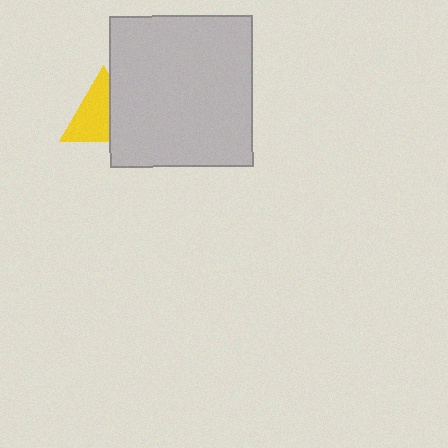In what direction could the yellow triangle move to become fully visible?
The yellow triangle could move left. That would shift it out from behind the light gray rectangle entirely.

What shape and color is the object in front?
The object in front is a light gray rectangle.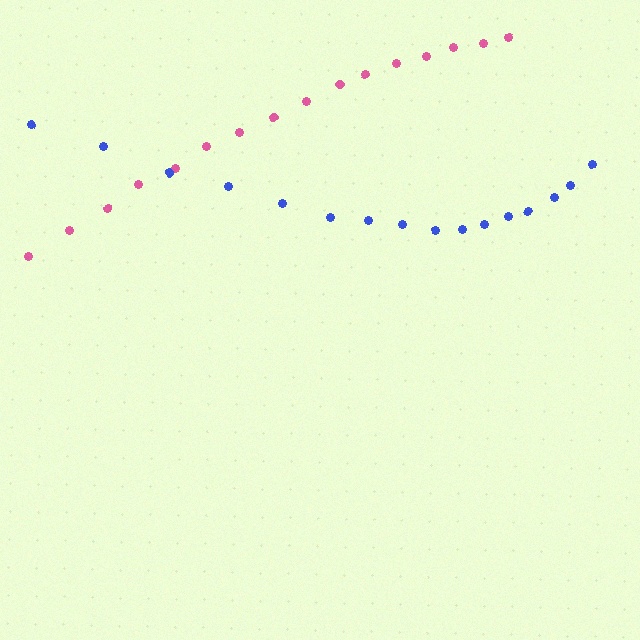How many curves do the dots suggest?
There are 2 distinct paths.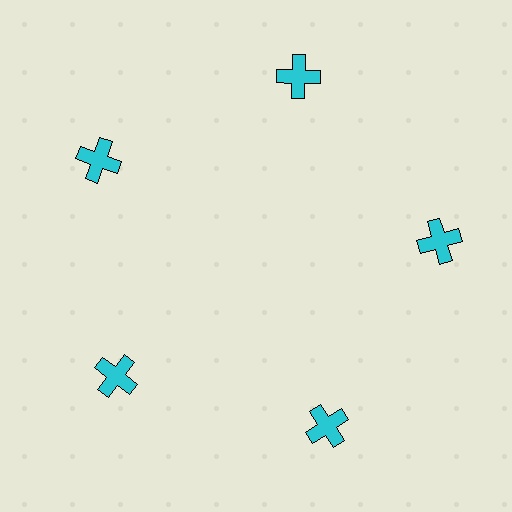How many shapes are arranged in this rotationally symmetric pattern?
There are 5 shapes, arranged in 5 groups of 1.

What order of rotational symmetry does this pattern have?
This pattern has 5-fold rotational symmetry.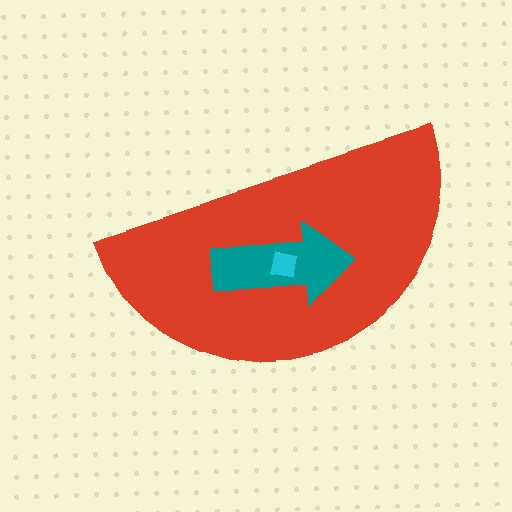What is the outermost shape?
The red semicircle.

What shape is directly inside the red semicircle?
The teal arrow.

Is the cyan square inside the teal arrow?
Yes.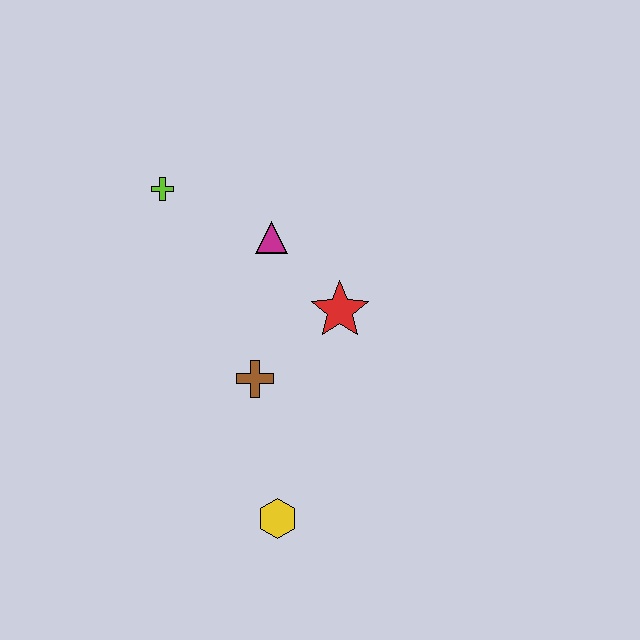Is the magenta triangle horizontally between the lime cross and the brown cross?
No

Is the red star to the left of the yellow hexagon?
No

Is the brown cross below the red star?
Yes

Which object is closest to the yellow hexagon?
The brown cross is closest to the yellow hexagon.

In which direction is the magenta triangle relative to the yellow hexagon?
The magenta triangle is above the yellow hexagon.